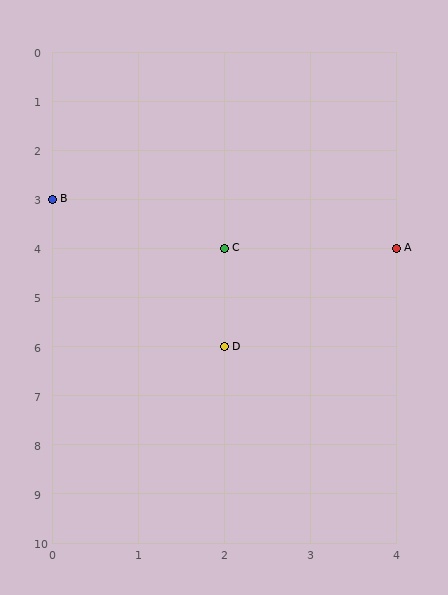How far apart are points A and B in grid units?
Points A and B are 4 columns and 1 row apart (about 4.1 grid units diagonally).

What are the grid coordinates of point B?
Point B is at grid coordinates (0, 3).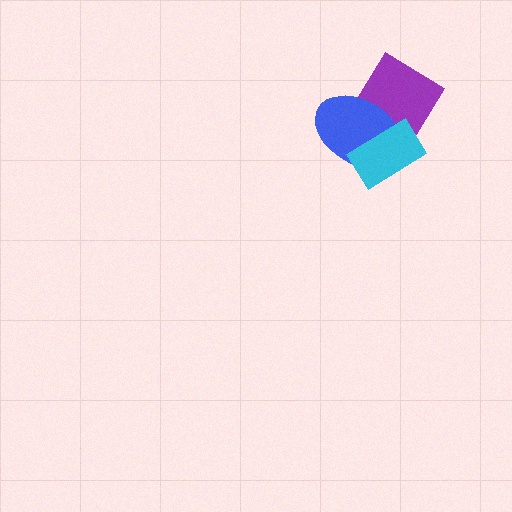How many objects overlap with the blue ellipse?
2 objects overlap with the blue ellipse.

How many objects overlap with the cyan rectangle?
2 objects overlap with the cyan rectangle.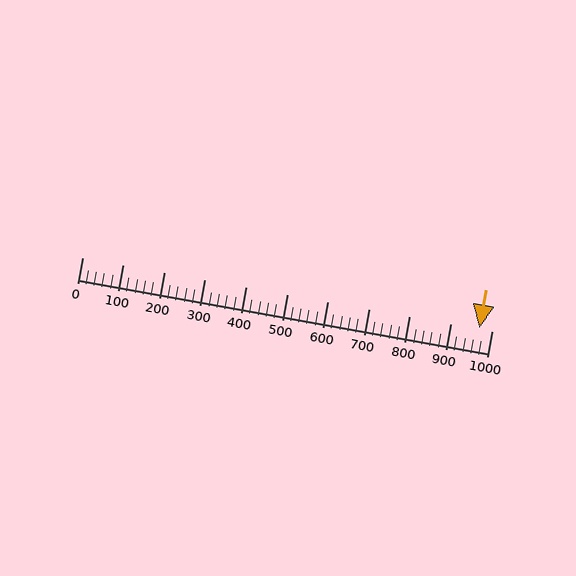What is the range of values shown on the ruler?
The ruler shows values from 0 to 1000.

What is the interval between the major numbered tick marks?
The major tick marks are spaced 100 units apart.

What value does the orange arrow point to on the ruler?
The orange arrow points to approximately 971.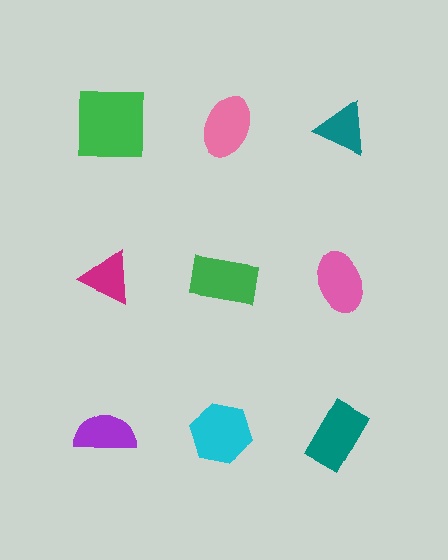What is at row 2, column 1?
A magenta triangle.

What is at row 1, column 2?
A pink ellipse.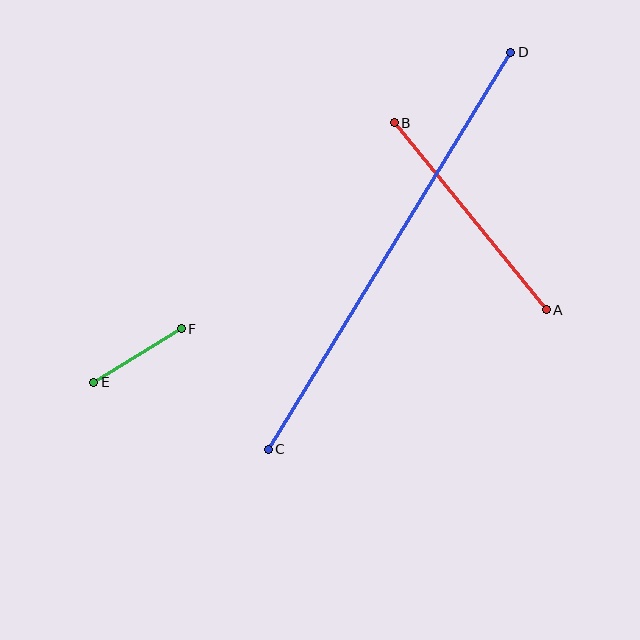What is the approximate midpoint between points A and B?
The midpoint is at approximately (470, 216) pixels.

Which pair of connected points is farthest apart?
Points C and D are farthest apart.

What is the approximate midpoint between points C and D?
The midpoint is at approximately (390, 251) pixels.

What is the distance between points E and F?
The distance is approximately 102 pixels.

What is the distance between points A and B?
The distance is approximately 241 pixels.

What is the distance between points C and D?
The distance is approximately 465 pixels.